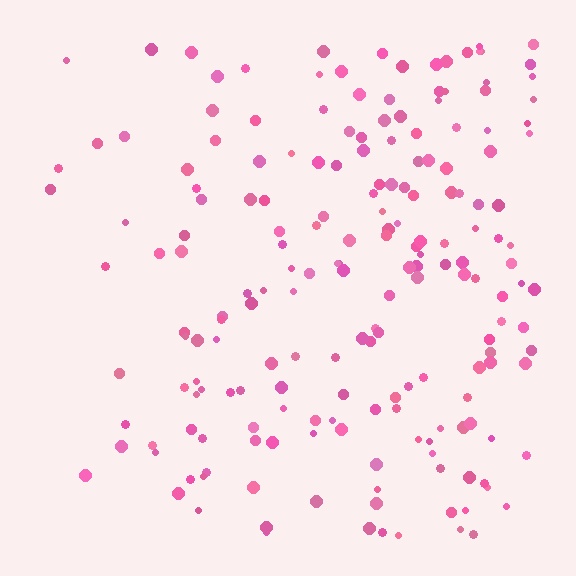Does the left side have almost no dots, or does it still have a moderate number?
Still a moderate number, just noticeably fewer than the right.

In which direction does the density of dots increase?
From left to right, with the right side densest.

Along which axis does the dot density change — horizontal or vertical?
Horizontal.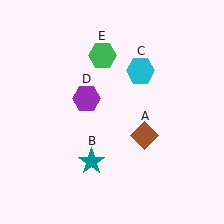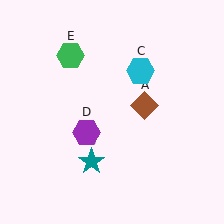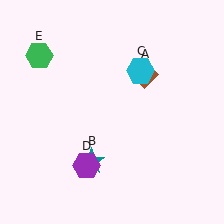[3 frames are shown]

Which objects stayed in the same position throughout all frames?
Teal star (object B) and cyan hexagon (object C) remained stationary.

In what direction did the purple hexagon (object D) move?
The purple hexagon (object D) moved down.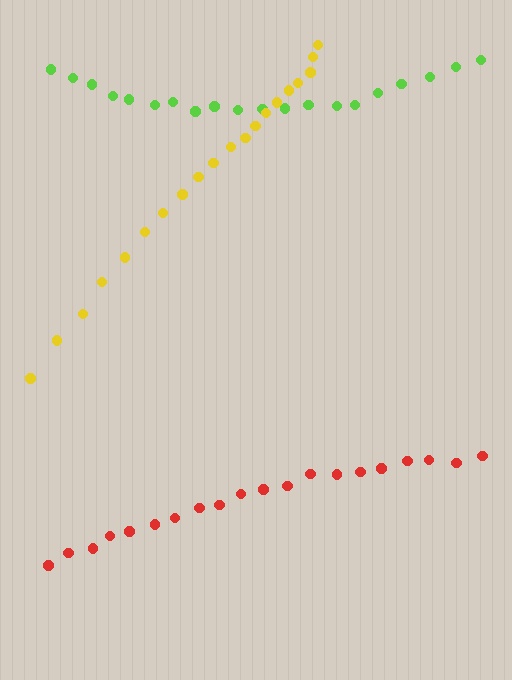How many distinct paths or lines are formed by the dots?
There are 3 distinct paths.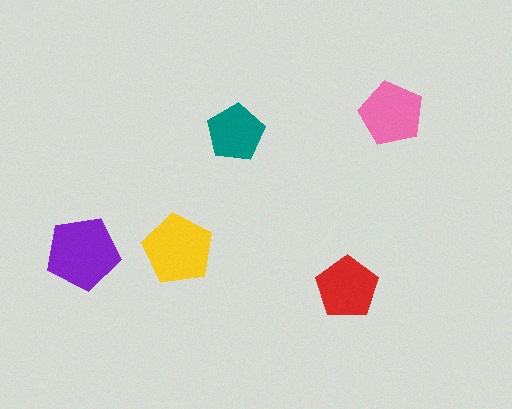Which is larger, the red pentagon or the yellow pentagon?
The yellow one.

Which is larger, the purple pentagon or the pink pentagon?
The purple one.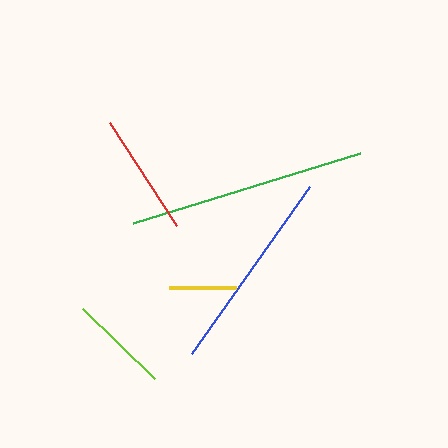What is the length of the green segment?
The green segment is approximately 238 pixels long.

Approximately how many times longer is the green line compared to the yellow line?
The green line is approximately 3.5 times the length of the yellow line.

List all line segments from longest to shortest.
From longest to shortest: green, blue, red, lime, yellow.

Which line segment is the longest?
The green line is the longest at approximately 238 pixels.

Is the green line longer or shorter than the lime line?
The green line is longer than the lime line.